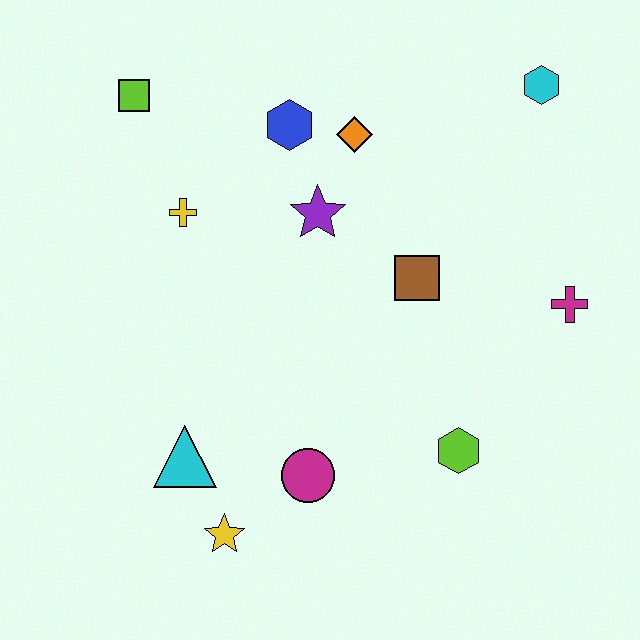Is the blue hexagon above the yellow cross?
Yes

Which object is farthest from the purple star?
The yellow star is farthest from the purple star.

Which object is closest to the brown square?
The purple star is closest to the brown square.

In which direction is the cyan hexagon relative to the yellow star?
The cyan hexagon is above the yellow star.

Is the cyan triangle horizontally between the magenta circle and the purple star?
No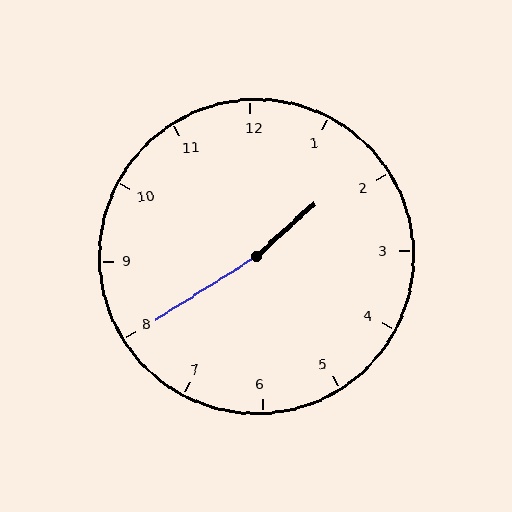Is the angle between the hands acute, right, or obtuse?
It is obtuse.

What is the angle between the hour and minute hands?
Approximately 170 degrees.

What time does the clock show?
1:40.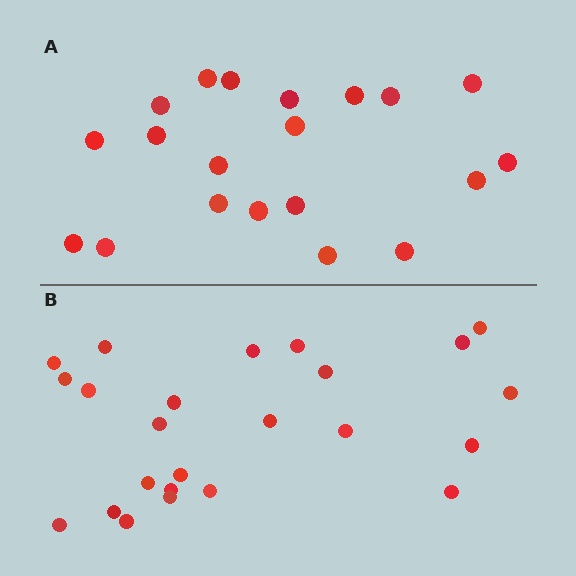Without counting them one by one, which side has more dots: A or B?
Region B (the bottom region) has more dots.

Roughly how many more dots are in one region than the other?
Region B has about 4 more dots than region A.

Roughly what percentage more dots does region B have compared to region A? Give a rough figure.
About 20% more.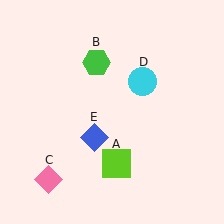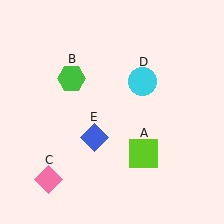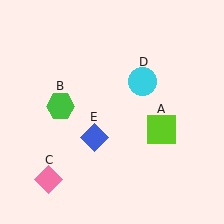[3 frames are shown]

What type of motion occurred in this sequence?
The lime square (object A), green hexagon (object B) rotated counterclockwise around the center of the scene.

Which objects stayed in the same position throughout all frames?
Pink diamond (object C) and cyan circle (object D) and blue diamond (object E) remained stationary.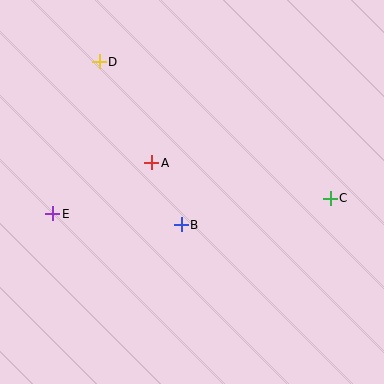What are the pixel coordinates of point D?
Point D is at (99, 62).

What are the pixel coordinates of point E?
Point E is at (53, 214).